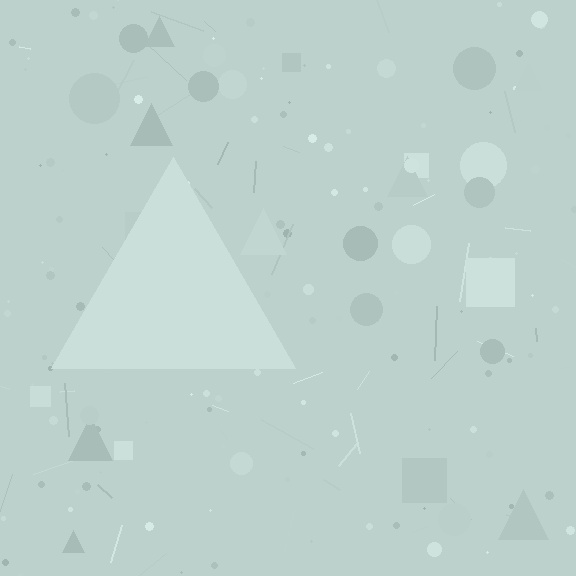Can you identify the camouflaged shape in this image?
The camouflaged shape is a triangle.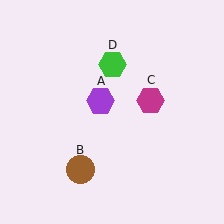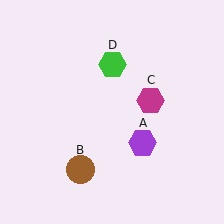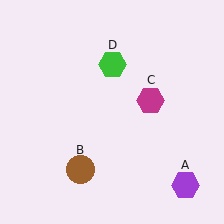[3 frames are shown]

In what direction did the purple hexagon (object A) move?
The purple hexagon (object A) moved down and to the right.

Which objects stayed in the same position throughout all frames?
Brown circle (object B) and magenta hexagon (object C) and green hexagon (object D) remained stationary.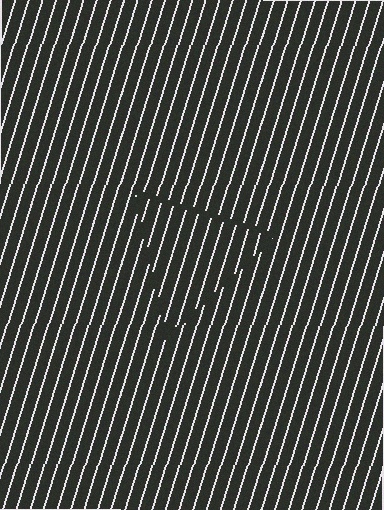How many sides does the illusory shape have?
3 sides — the line-ends trace a triangle.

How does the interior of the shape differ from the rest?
The interior of the shape contains the same grating, shifted by half a period — the contour is defined by the phase discontinuity where line-ends from the inner and outer gratings abut.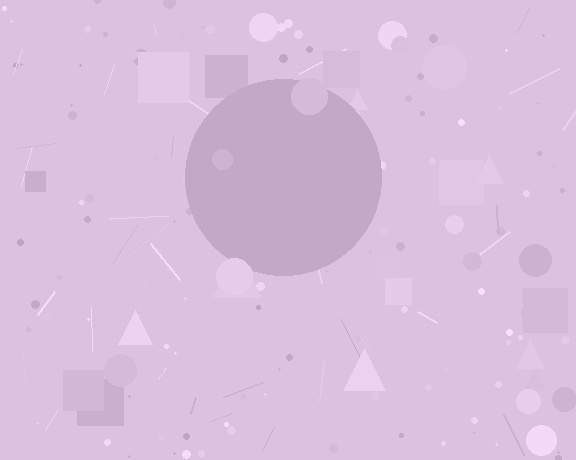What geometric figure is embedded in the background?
A circle is embedded in the background.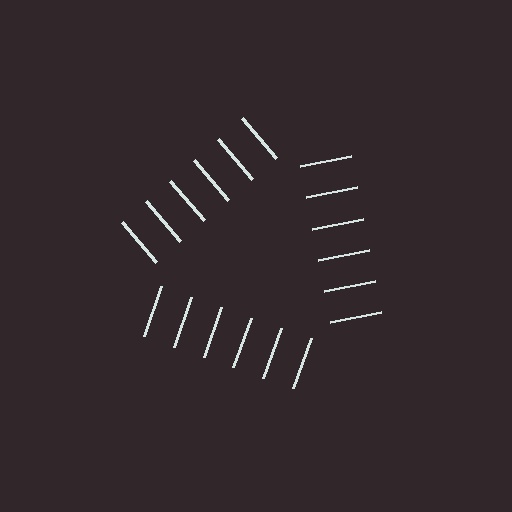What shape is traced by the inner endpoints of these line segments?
An illusory triangle — the line segments terminate on its edges but no continuous stroke is drawn.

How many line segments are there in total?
18 — 6 along each of the 3 edges.